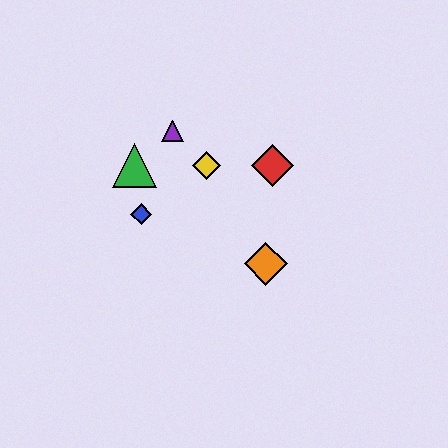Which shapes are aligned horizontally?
The red diamond, the green triangle, the yellow diamond are aligned horizontally.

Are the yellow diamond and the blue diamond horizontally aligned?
No, the yellow diamond is at y≈166 and the blue diamond is at y≈214.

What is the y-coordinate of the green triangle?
The green triangle is at y≈166.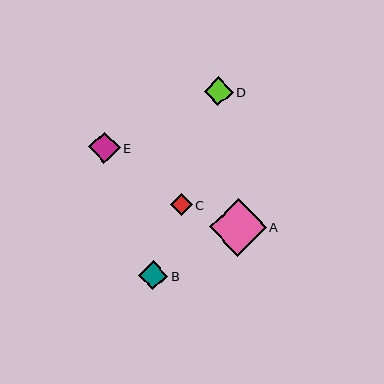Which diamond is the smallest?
Diamond C is the smallest with a size of approximately 22 pixels.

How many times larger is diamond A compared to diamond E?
Diamond A is approximately 1.8 times the size of diamond E.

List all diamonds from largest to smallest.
From largest to smallest: A, E, B, D, C.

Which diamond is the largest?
Diamond A is the largest with a size of approximately 57 pixels.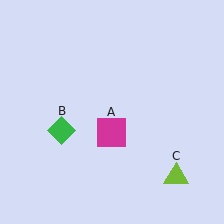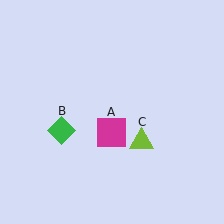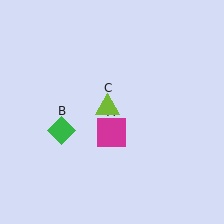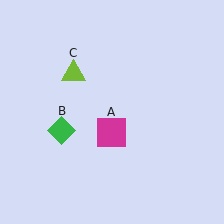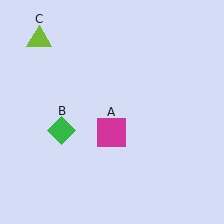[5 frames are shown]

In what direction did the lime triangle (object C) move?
The lime triangle (object C) moved up and to the left.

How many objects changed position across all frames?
1 object changed position: lime triangle (object C).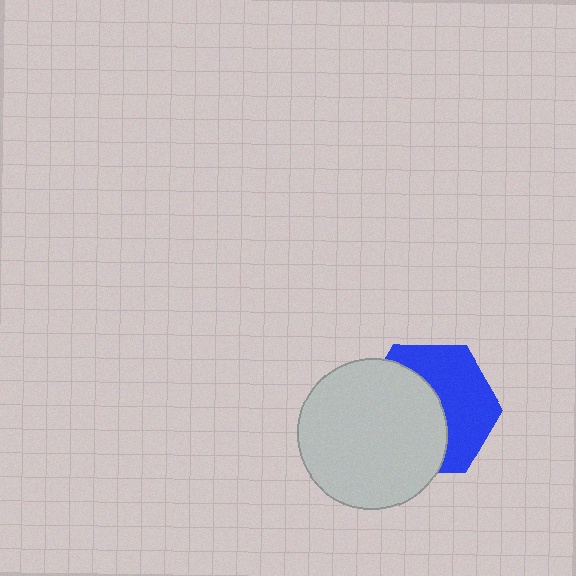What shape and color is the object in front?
The object in front is a light gray circle.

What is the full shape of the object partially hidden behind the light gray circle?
The partially hidden object is a blue hexagon.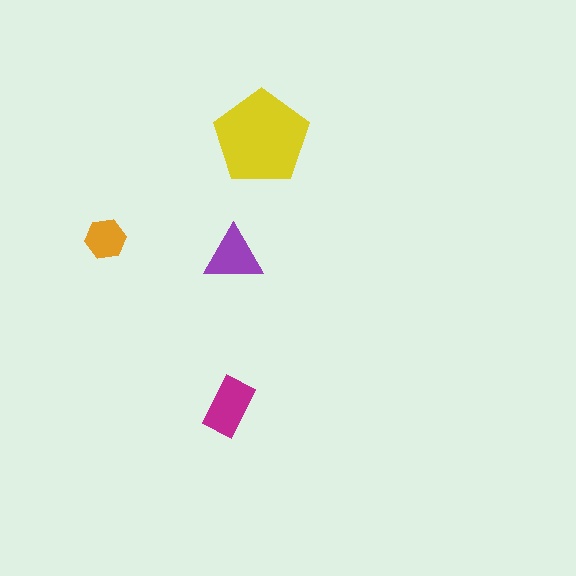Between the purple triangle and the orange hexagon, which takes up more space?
The purple triangle.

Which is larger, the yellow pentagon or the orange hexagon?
The yellow pentagon.